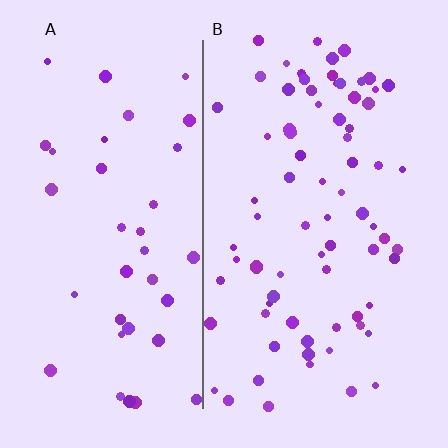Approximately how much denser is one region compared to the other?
Approximately 2.0× — region B over region A.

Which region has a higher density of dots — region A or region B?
B (the right).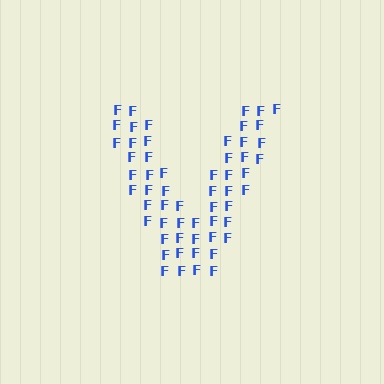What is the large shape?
The large shape is the letter V.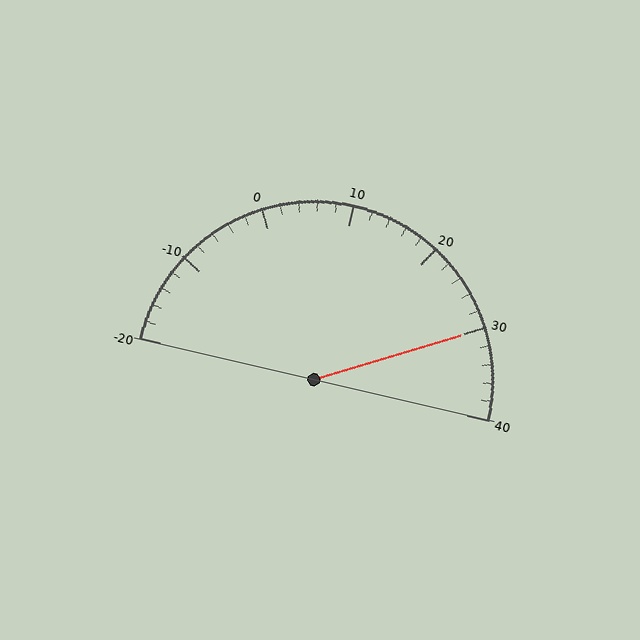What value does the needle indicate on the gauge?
The needle indicates approximately 30.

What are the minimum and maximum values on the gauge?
The gauge ranges from -20 to 40.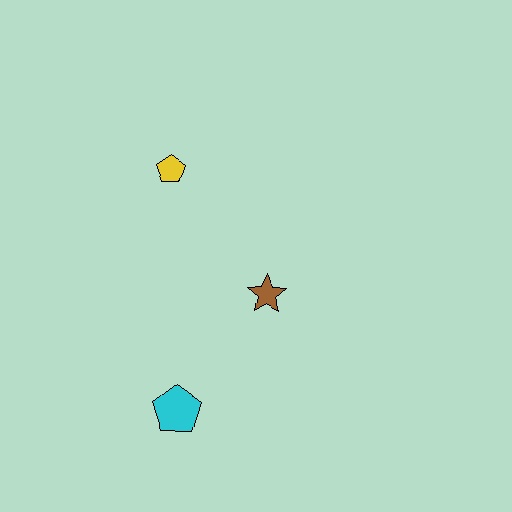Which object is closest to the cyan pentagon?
The brown star is closest to the cyan pentagon.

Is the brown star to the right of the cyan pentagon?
Yes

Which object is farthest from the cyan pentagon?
The yellow pentagon is farthest from the cyan pentagon.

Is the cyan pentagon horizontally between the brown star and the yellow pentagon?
Yes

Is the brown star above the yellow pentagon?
No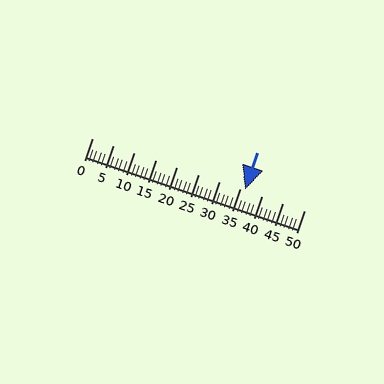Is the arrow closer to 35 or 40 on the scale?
The arrow is closer to 35.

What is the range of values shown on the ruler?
The ruler shows values from 0 to 50.